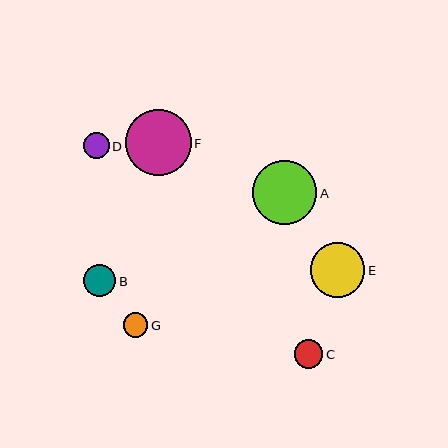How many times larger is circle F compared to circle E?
Circle F is approximately 1.2 times the size of circle E.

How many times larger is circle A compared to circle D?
Circle A is approximately 2.5 times the size of circle D.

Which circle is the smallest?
Circle G is the smallest with a size of approximately 25 pixels.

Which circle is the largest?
Circle F is the largest with a size of approximately 66 pixels.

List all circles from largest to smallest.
From largest to smallest: F, A, E, B, C, D, G.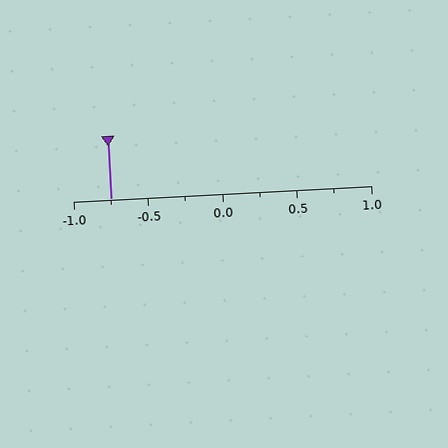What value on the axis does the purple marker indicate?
The marker indicates approximately -0.75.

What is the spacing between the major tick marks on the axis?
The major ticks are spaced 0.5 apart.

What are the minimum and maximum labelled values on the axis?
The axis runs from -1.0 to 1.0.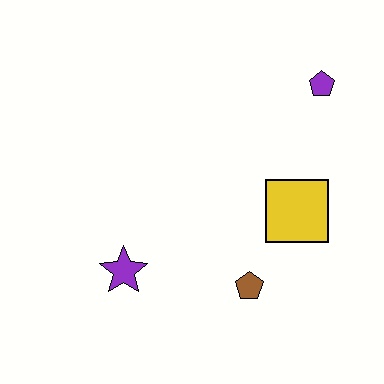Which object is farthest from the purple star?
The purple pentagon is farthest from the purple star.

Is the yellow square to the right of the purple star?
Yes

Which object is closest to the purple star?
The brown pentagon is closest to the purple star.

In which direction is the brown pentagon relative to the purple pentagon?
The brown pentagon is below the purple pentagon.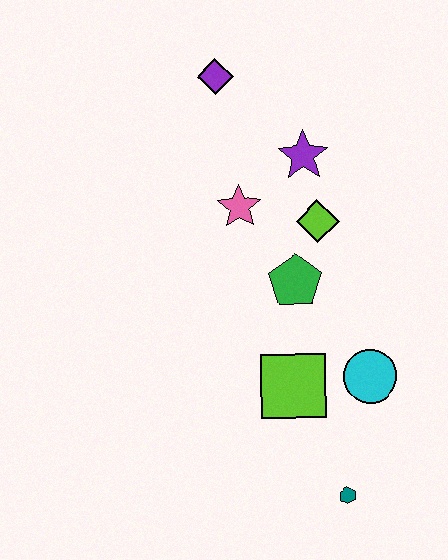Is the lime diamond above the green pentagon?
Yes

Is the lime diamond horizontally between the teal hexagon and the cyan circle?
No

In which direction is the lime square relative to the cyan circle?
The lime square is to the left of the cyan circle.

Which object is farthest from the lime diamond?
The teal hexagon is farthest from the lime diamond.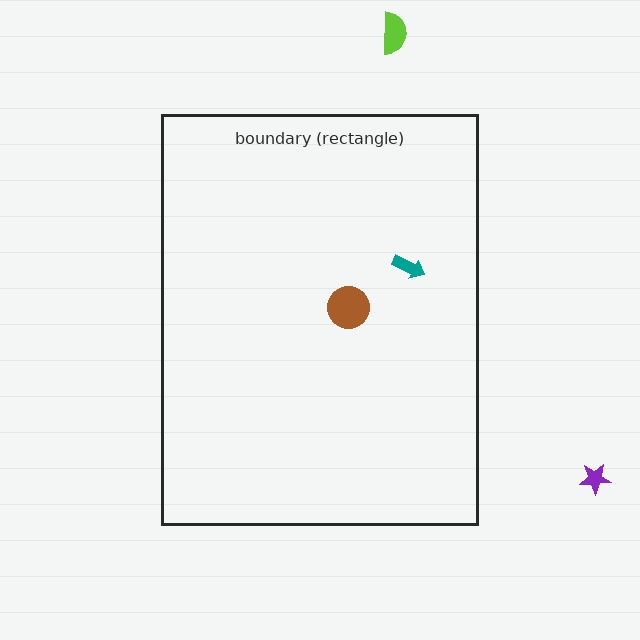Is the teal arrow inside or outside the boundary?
Inside.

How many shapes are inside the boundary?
2 inside, 2 outside.